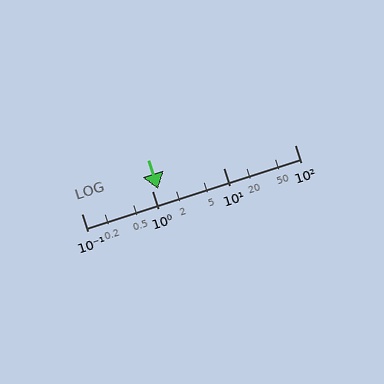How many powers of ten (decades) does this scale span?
The scale spans 3 decades, from 0.1 to 100.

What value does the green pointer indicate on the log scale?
The pointer indicates approximately 1.2.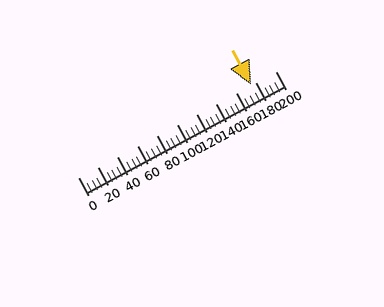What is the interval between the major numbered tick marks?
The major tick marks are spaced 20 units apart.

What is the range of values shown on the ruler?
The ruler shows values from 0 to 200.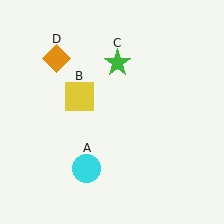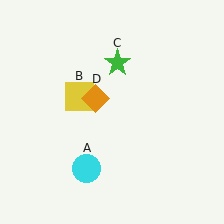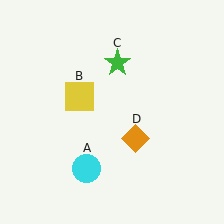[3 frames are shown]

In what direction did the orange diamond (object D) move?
The orange diamond (object D) moved down and to the right.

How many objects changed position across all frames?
1 object changed position: orange diamond (object D).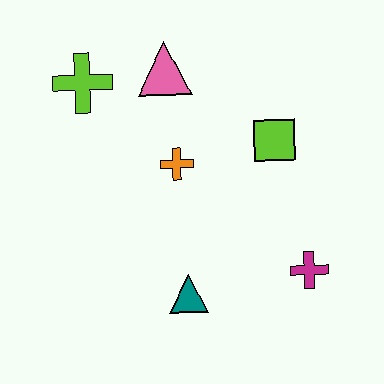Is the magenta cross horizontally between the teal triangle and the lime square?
No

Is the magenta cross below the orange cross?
Yes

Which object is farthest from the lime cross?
The magenta cross is farthest from the lime cross.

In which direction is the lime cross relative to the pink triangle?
The lime cross is to the left of the pink triangle.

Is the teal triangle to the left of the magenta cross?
Yes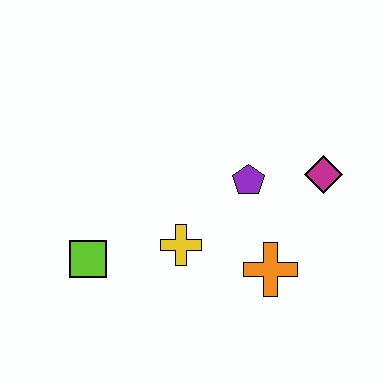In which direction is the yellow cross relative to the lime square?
The yellow cross is to the right of the lime square.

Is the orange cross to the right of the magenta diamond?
No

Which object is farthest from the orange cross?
The lime square is farthest from the orange cross.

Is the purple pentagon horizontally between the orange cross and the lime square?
Yes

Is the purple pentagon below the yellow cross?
No